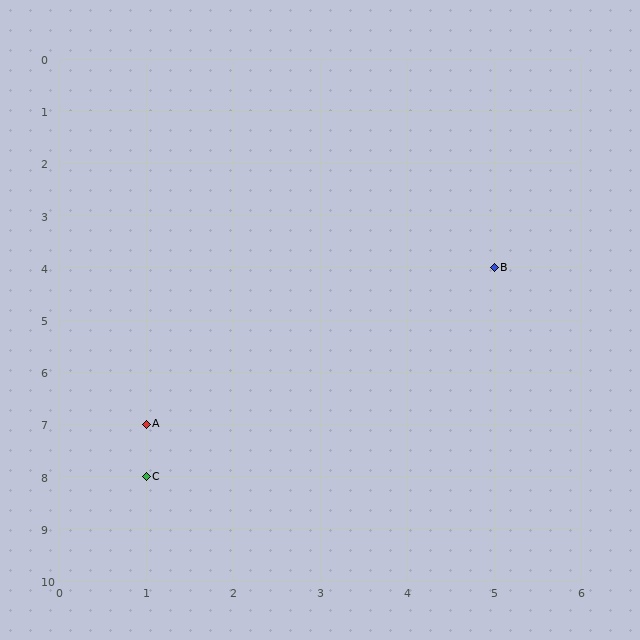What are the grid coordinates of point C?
Point C is at grid coordinates (1, 8).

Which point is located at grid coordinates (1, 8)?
Point C is at (1, 8).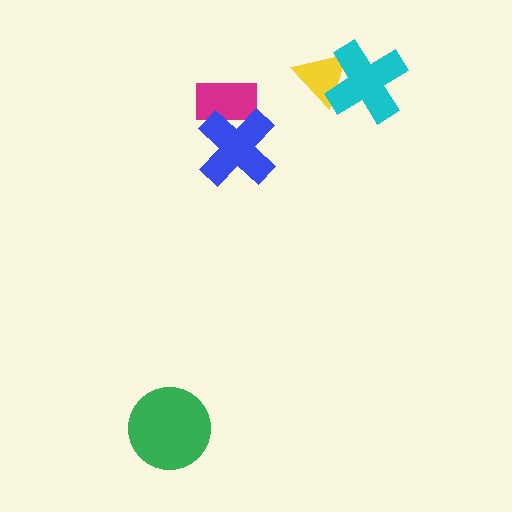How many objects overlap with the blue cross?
1 object overlaps with the blue cross.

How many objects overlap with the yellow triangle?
1 object overlaps with the yellow triangle.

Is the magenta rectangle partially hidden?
Yes, it is partially covered by another shape.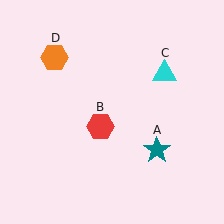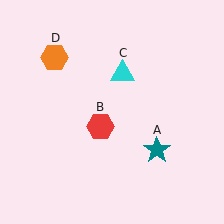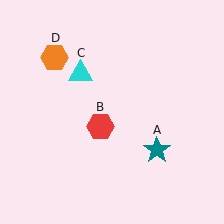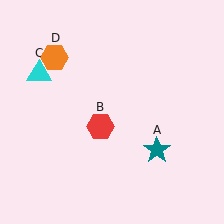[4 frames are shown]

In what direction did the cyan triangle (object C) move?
The cyan triangle (object C) moved left.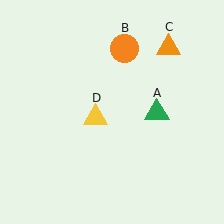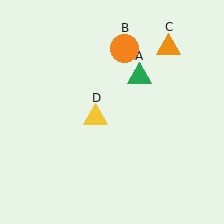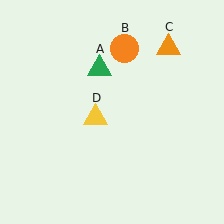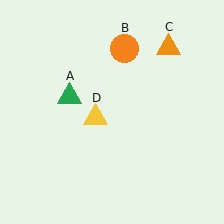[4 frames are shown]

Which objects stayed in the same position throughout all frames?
Orange circle (object B) and orange triangle (object C) and yellow triangle (object D) remained stationary.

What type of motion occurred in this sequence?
The green triangle (object A) rotated counterclockwise around the center of the scene.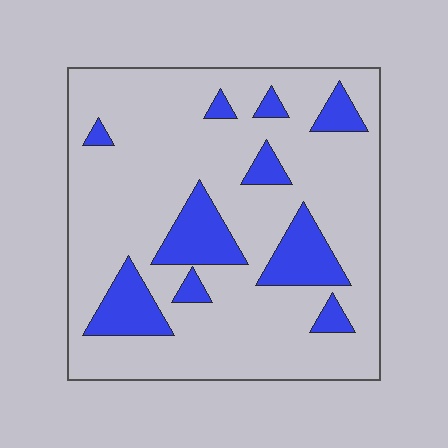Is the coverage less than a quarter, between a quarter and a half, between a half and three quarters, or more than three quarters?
Less than a quarter.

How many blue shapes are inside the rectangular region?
10.